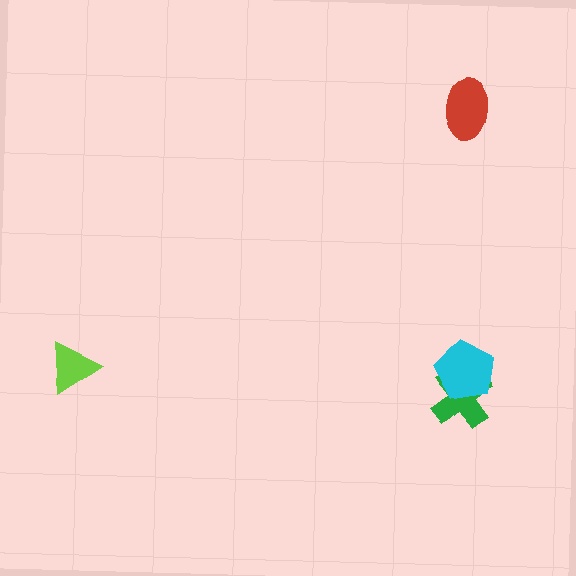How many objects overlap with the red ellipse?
0 objects overlap with the red ellipse.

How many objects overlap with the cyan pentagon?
1 object overlaps with the cyan pentagon.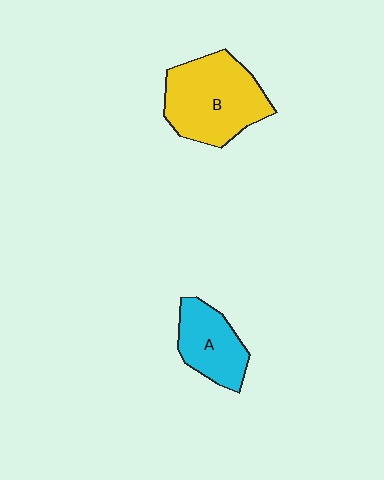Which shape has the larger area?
Shape B (yellow).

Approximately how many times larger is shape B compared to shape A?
Approximately 1.7 times.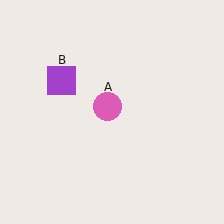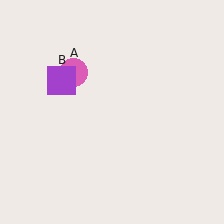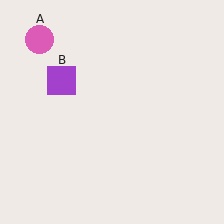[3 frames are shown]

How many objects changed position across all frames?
1 object changed position: pink circle (object A).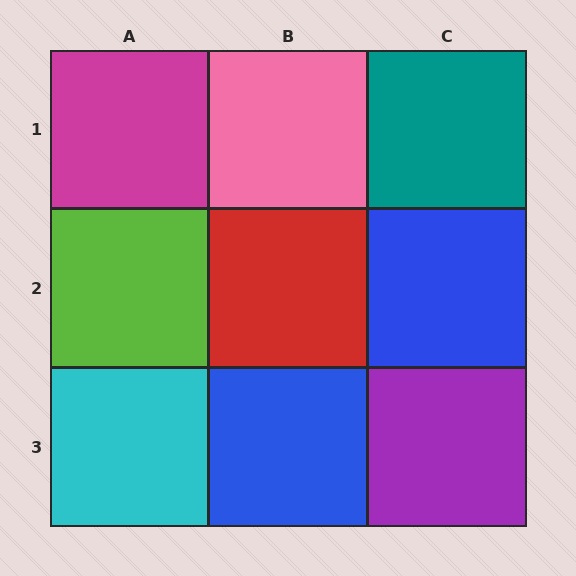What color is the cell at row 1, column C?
Teal.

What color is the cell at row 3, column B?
Blue.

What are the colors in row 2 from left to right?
Lime, red, blue.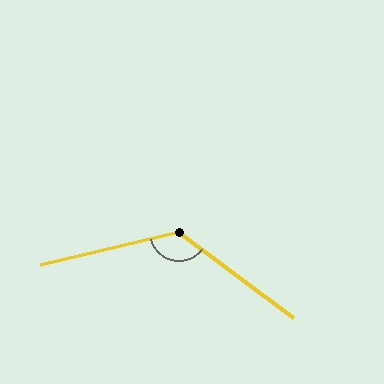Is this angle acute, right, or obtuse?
It is obtuse.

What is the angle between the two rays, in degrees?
Approximately 130 degrees.